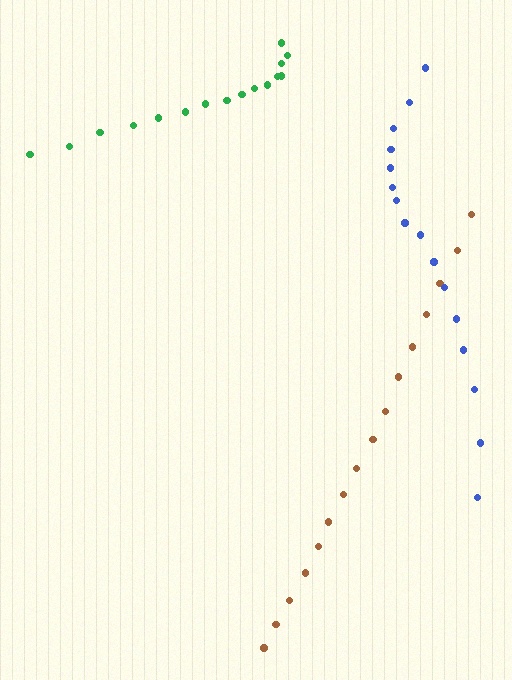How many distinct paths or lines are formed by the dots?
There are 3 distinct paths.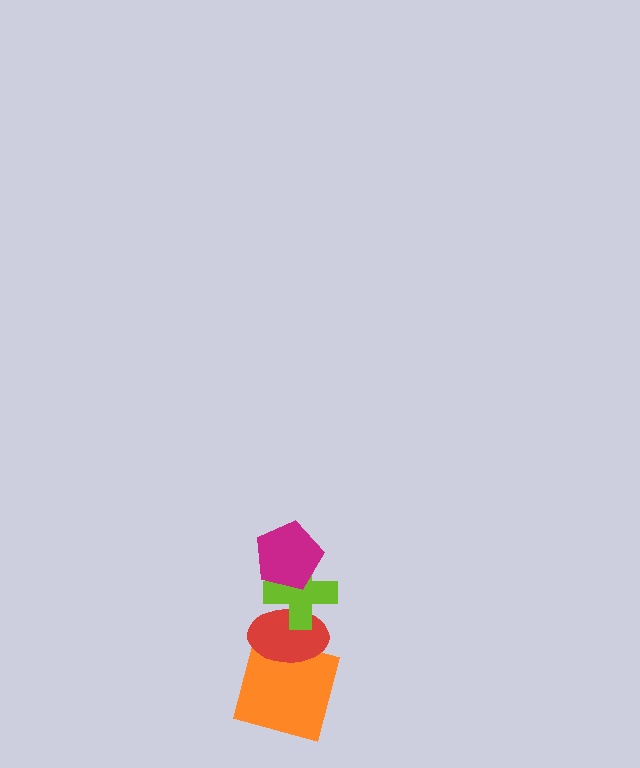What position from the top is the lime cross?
The lime cross is 2nd from the top.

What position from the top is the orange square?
The orange square is 4th from the top.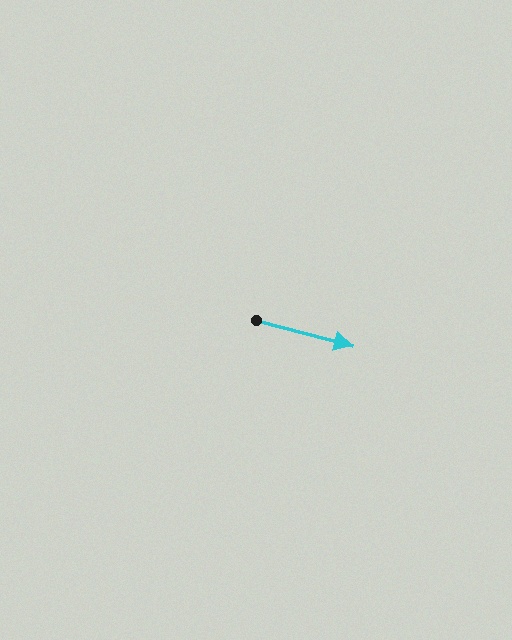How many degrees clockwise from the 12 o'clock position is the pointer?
Approximately 105 degrees.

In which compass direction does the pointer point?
East.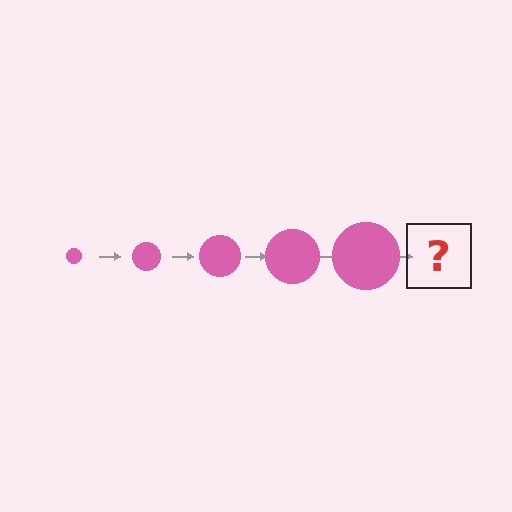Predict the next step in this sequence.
The next step is a pink circle, larger than the previous one.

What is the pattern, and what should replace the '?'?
The pattern is that the circle gets progressively larger each step. The '?' should be a pink circle, larger than the previous one.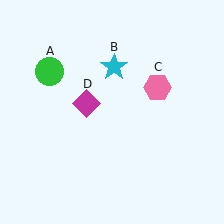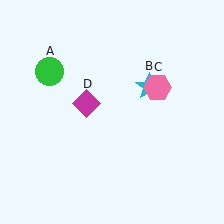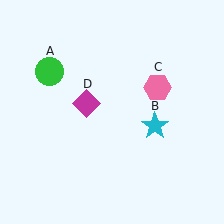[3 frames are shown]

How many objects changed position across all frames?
1 object changed position: cyan star (object B).